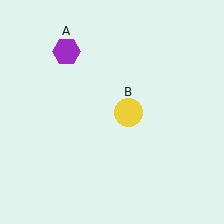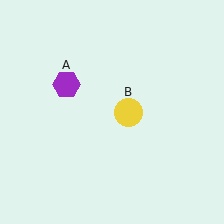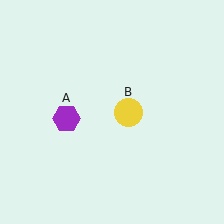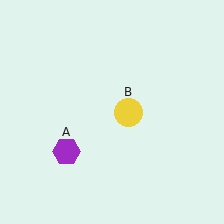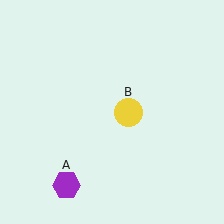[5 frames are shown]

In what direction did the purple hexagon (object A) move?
The purple hexagon (object A) moved down.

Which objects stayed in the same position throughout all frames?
Yellow circle (object B) remained stationary.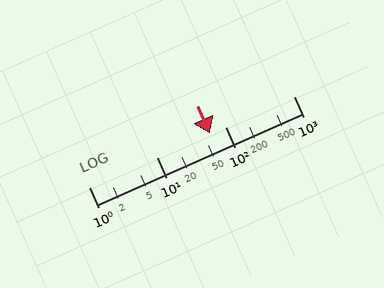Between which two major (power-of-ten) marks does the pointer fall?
The pointer is between 10 and 100.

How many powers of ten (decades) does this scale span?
The scale spans 3 decades, from 1 to 1000.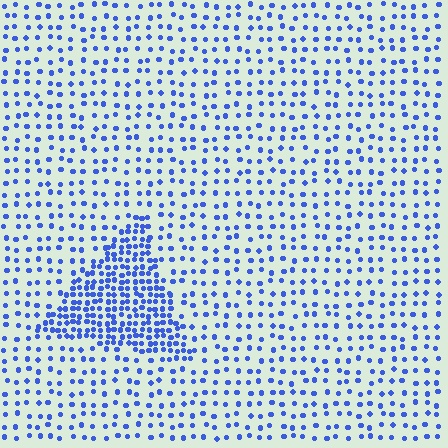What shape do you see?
I see a triangle.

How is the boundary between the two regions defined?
The boundary is defined by a change in element density (approximately 2.5x ratio). All elements are the same color, size, and shape.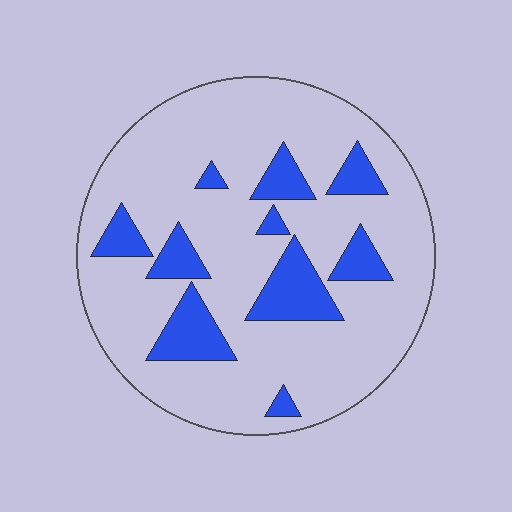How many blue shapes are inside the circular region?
10.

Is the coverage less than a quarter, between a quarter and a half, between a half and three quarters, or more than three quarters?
Less than a quarter.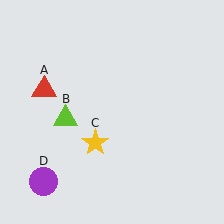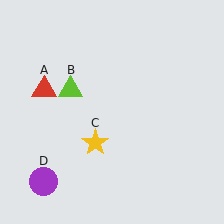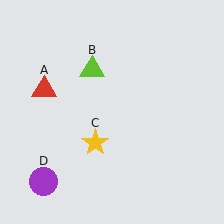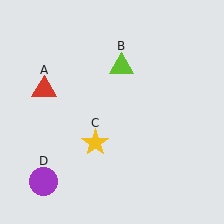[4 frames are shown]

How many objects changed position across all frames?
1 object changed position: lime triangle (object B).